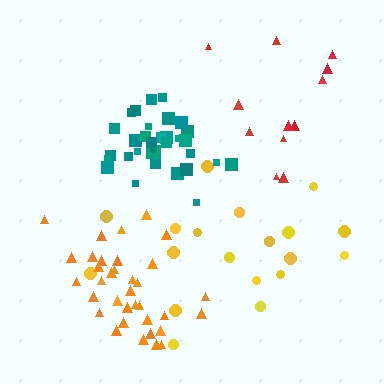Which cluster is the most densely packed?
Teal.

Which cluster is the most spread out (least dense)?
Yellow.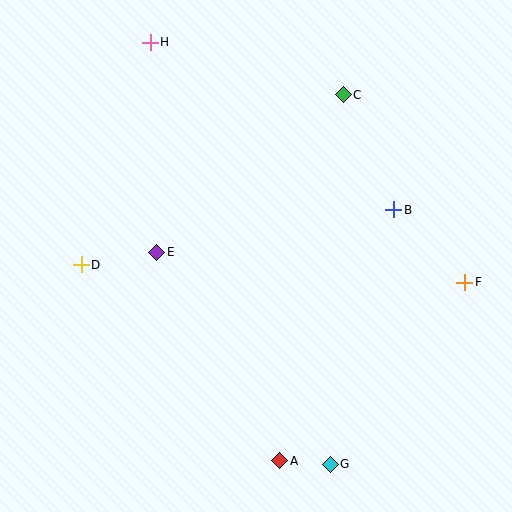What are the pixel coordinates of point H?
Point H is at (150, 42).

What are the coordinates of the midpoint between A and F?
The midpoint between A and F is at (372, 371).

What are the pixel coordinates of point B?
Point B is at (394, 210).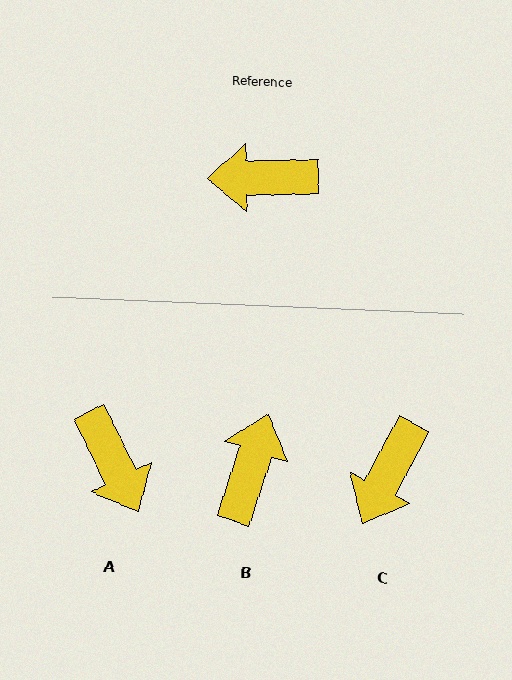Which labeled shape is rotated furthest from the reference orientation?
A, about 115 degrees away.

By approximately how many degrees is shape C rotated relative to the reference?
Approximately 61 degrees counter-clockwise.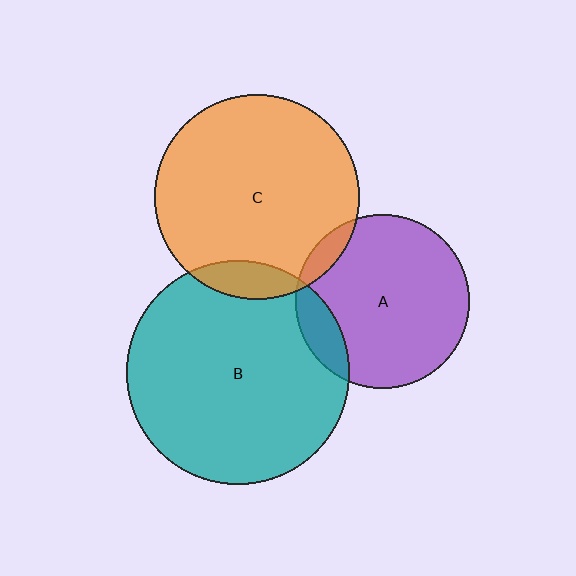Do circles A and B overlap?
Yes.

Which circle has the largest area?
Circle B (teal).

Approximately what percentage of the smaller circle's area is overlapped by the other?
Approximately 10%.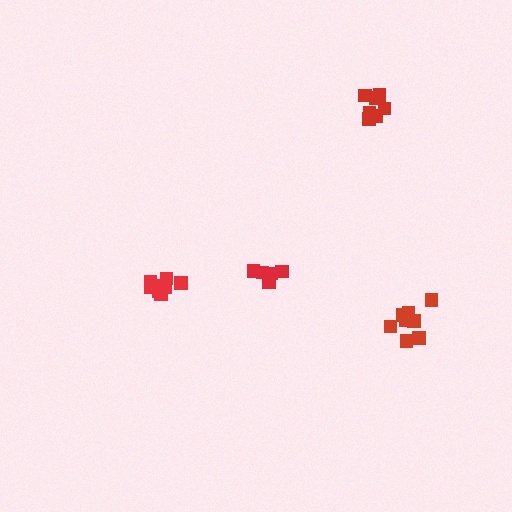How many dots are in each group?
Group 1: 8 dots, Group 2: 8 dots, Group 3: 5 dots, Group 4: 7 dots (28 total).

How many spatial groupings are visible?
There are 4 spatial groupings.